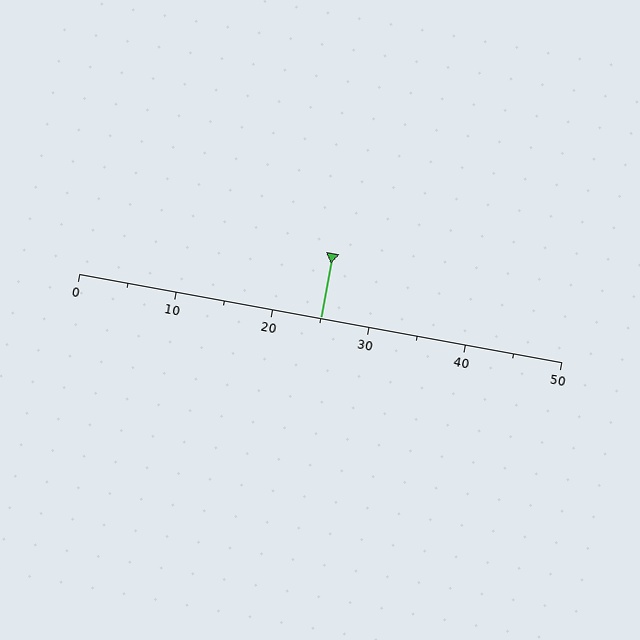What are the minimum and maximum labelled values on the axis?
The axis runs from 0 to 50.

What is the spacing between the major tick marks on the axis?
The major ticks are spaced 10 apart.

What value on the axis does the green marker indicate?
The marker indicates approximately 25.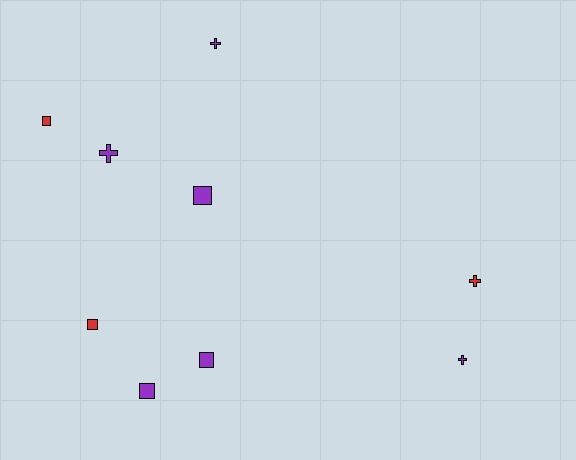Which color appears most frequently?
Purple, with 6 objects.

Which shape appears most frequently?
Square, with 5 objects.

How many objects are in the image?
There are 9 objects.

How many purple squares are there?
There are 3 purple squares.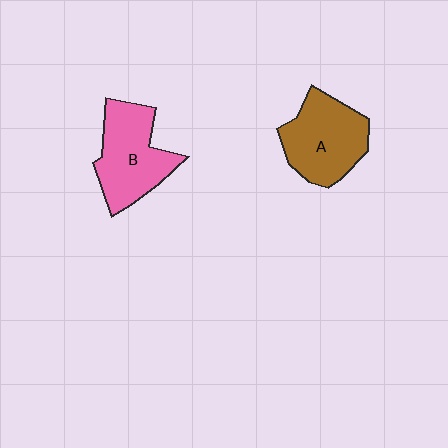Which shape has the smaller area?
Shape B (pink).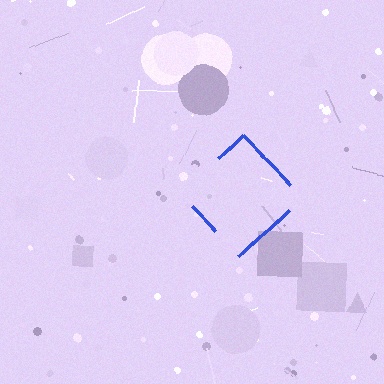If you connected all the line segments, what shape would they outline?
They would outline a diamond.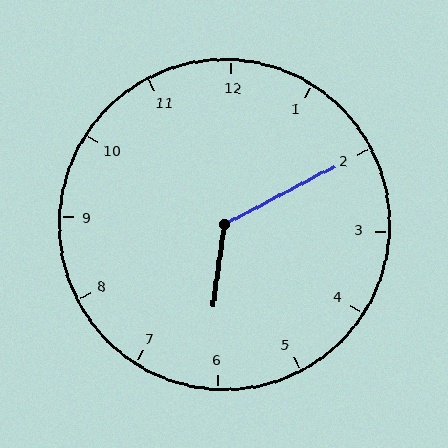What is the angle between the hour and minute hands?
Approximately 125 degrees.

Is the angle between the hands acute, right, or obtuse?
It is obtuse.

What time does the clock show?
6:10.